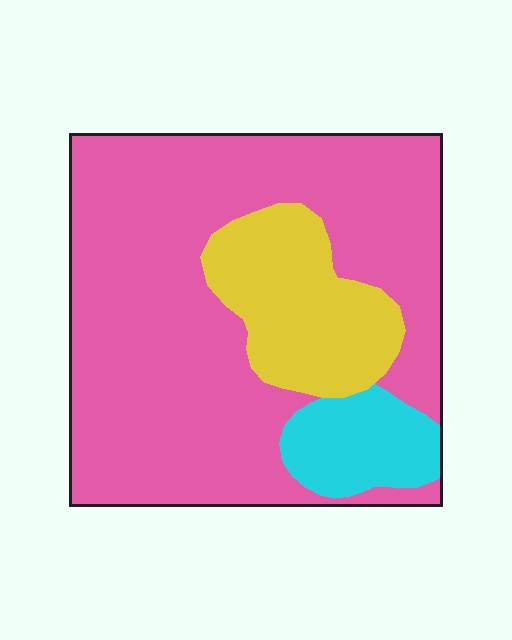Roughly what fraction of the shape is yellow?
Yellow covers 18% of the shape.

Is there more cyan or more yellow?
Yellow.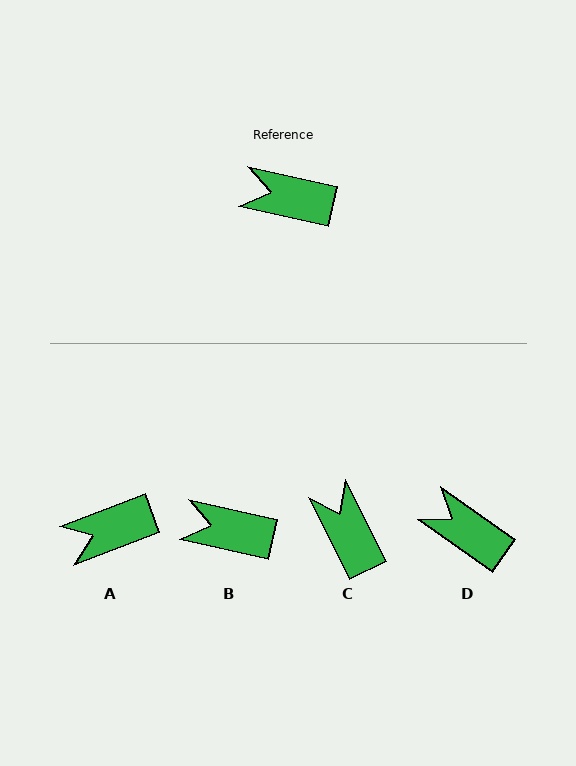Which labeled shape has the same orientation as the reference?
B.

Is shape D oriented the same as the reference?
No, it is off by about 23 degrees.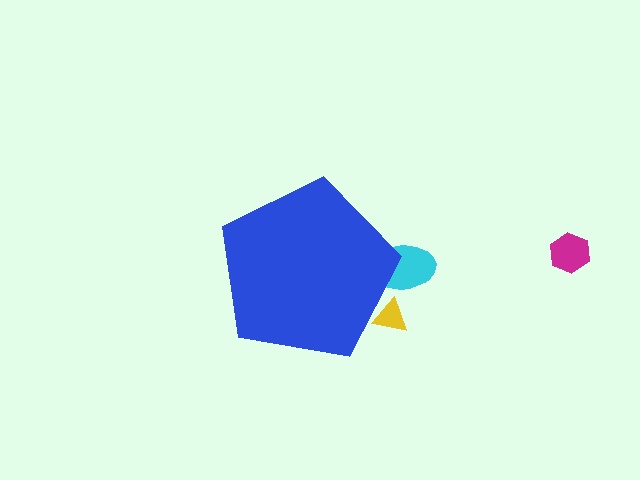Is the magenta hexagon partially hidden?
No, the magenta hexagon is fully visible.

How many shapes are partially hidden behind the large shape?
2 shapes are partially hidden.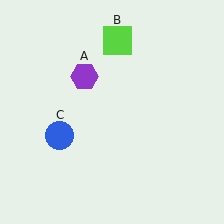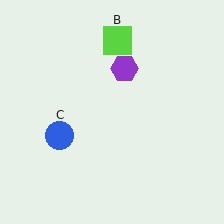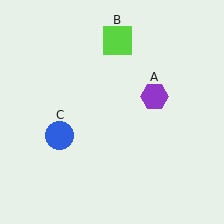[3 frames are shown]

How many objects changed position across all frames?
1 object changed position: purple hexagon (object A).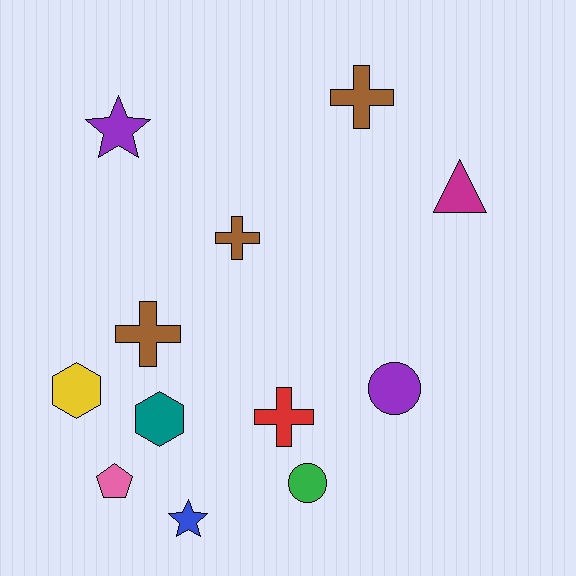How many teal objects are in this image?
There is 1 teal object.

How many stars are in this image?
There are 2 stars.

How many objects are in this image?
There are 12 objects.